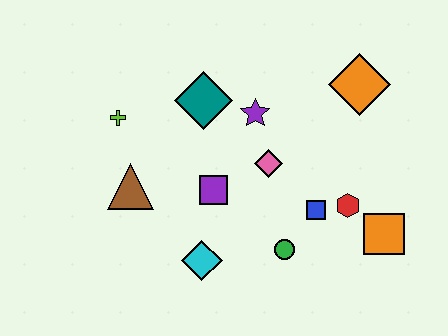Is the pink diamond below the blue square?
No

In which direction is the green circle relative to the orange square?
The green circle is to the left of the orange square.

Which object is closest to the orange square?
The red hexagon is closest to the orange square.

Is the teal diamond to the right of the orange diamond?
No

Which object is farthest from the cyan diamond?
The orange diamond is farthest from the cyan diamond.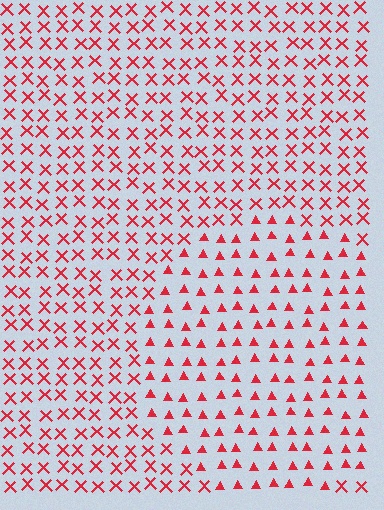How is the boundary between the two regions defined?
The boundary is defined by a change in element shape: triangles inside vs. X marks outside. All elements share the same color and spacing.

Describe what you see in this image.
The image is filled with small red elements arranged in a uniform grid. A circle-shaped region contains triangles, while the surrounding area contains X marks. The boundary is defined purely by the change in element shape.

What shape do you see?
I see a circle.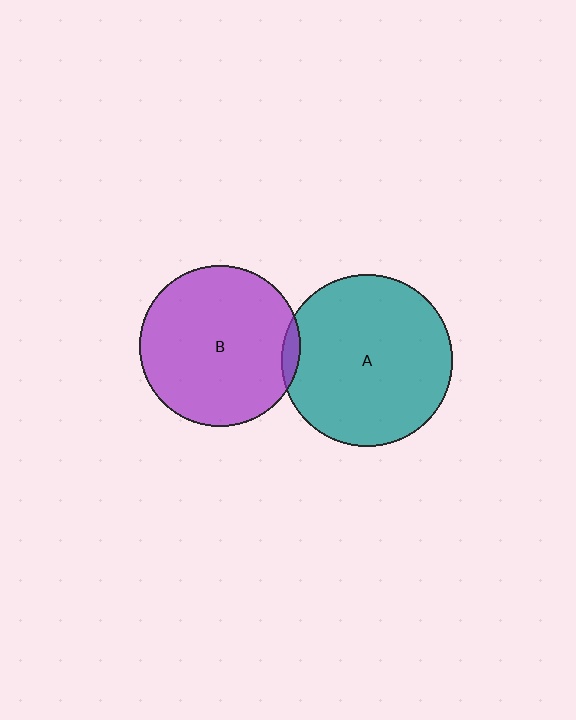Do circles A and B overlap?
Yes.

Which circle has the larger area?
Circle A (teal).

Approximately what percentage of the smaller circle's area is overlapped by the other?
Approximately 5%.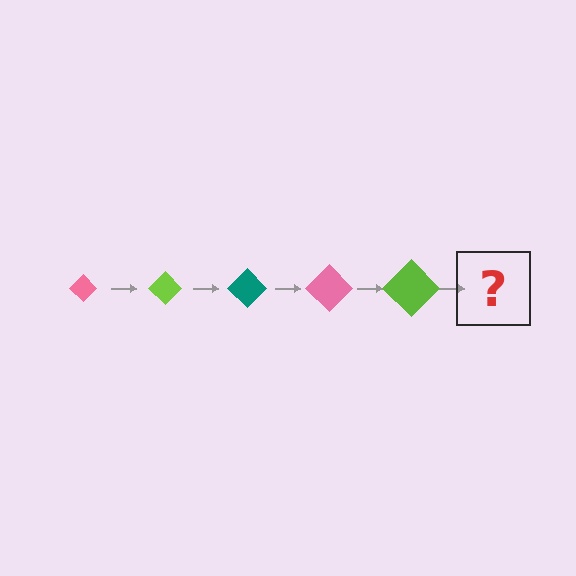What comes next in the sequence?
The next element should be a teal diamond, larger than the previous one.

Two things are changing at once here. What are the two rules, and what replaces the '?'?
The two rules are that the diamond grows larger each step and the color cycles through pink, lime, and teal. The '?' should be a teal diamond, larger than the previous one.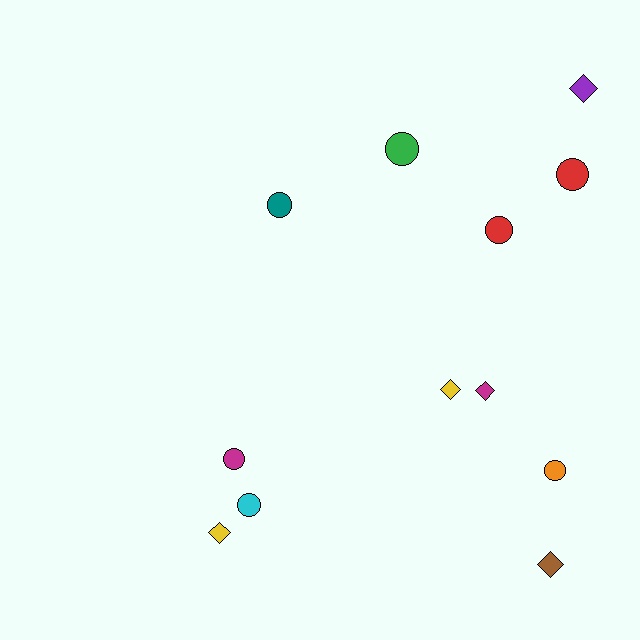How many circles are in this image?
There are 7 circles.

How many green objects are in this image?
There is 1 green object.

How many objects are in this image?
There are 12 objects.